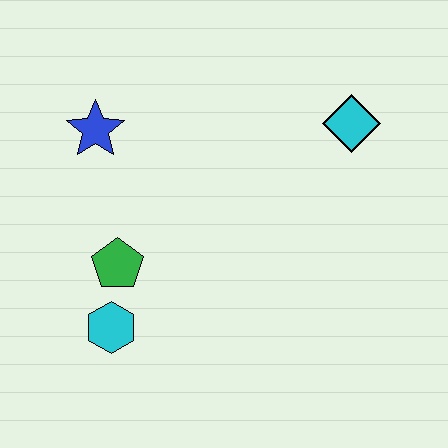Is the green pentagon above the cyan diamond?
No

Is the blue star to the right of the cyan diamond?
No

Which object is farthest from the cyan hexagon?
The cyan diamond is farthest from the cyan hexagon.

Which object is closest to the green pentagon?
The cyan hexagon is closest to the green pentagon.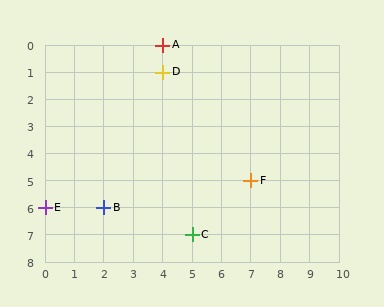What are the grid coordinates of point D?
Point D is at grid coordinates (4, 1).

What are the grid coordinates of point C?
Point C is at grid coordinates (5, 7).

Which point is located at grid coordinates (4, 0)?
Point A is at (4, 0).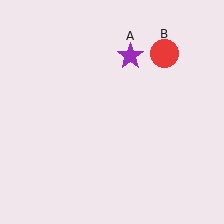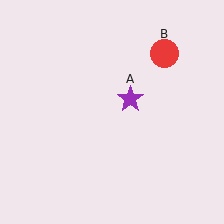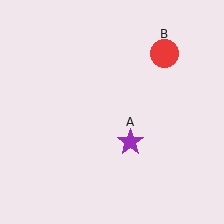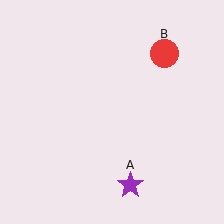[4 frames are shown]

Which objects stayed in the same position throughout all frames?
Red circle (object B) remained stationary.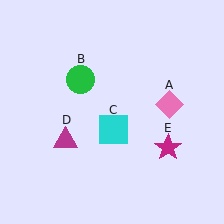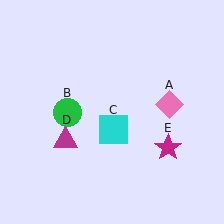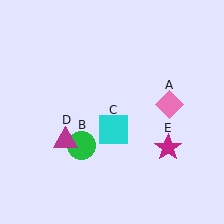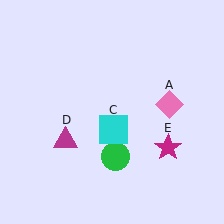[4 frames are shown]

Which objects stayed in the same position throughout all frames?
Pink diamond (object A) and cyan square (object C) and magenta triangle (object D) and magenta star (object E) remained stationary.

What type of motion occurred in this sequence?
The green circle (object B) rotated counterclockwise around the center of the scene.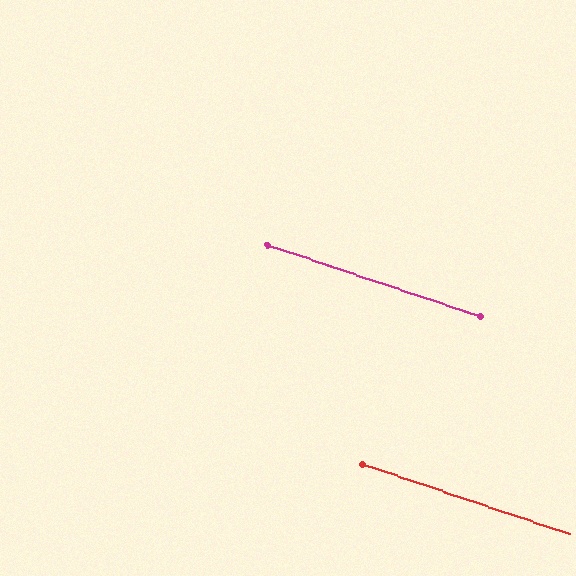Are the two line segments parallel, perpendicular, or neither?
Parallel — their directions differ by only 0.2°.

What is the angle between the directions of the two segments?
Approximately 0 degrees.